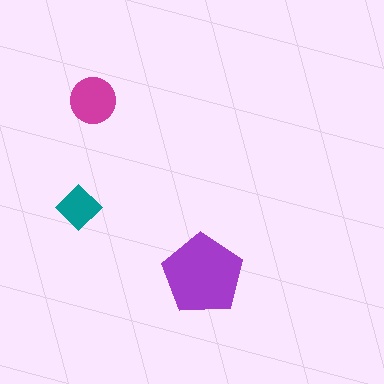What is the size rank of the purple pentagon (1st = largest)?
1st.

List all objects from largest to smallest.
The purple pentagon, the magenta circle, the teal diamond.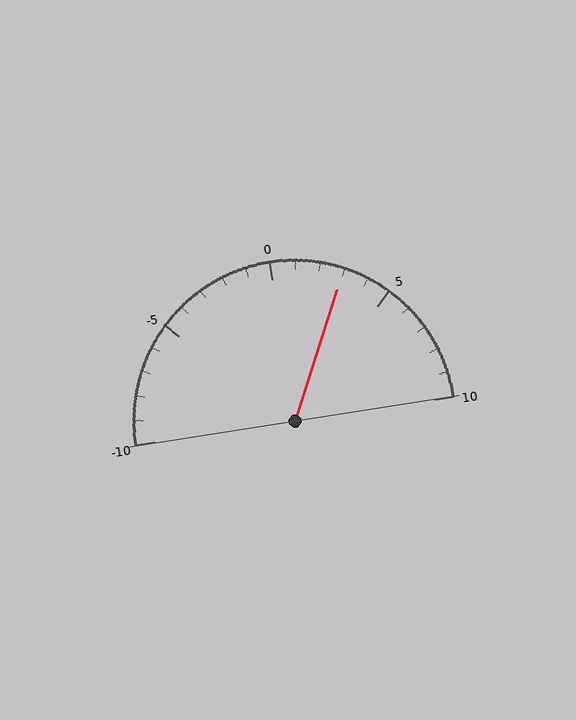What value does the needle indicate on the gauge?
The needle indicates approximately 3.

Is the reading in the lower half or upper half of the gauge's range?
The reading is in the upper half of the range (-10 to 10).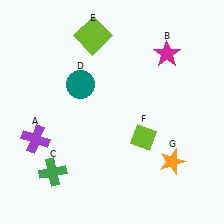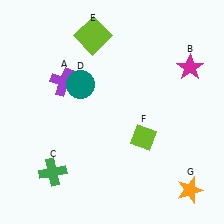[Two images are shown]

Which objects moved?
The objects that moved are: the purple cross (A), the magenta star (B), the orange star (G).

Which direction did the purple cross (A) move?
The purple cross (A) moved up.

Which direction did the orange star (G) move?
The orange star (G) moved down.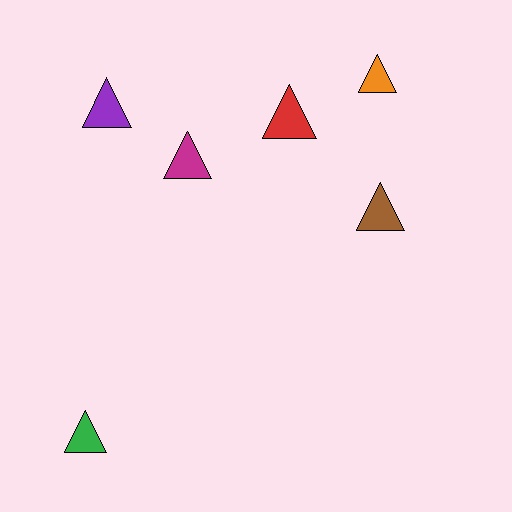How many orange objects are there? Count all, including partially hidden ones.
There is 1 orange object.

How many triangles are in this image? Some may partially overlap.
There are 6 triangles.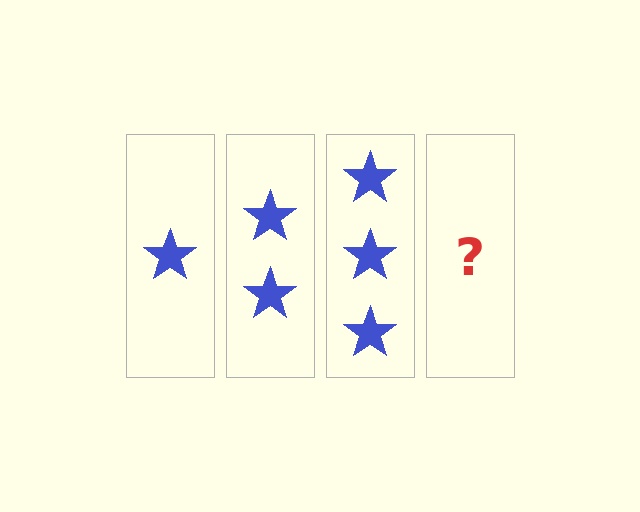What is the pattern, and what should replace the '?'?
The pattern is that each step adds one more star. The '?' should be 4 stars.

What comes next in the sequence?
The next element should be 4 stars.